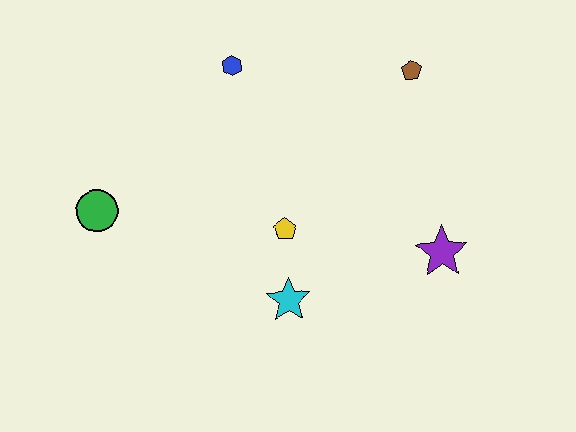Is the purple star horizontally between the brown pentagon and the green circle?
No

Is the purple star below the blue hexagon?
Yes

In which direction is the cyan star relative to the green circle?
The cyan star is to the right of the green circle.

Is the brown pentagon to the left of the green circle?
No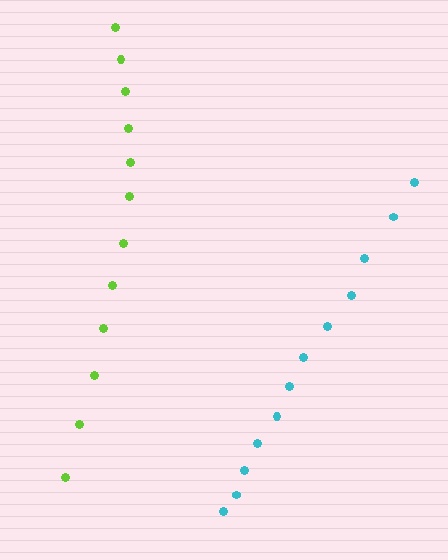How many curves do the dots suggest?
There are 2 distinct paths.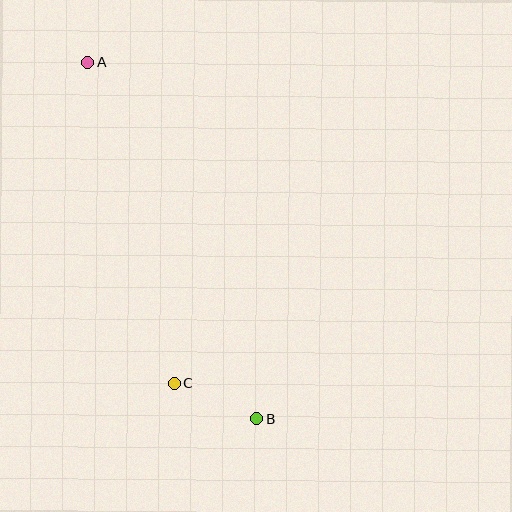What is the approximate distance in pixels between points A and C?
The distance between A and C is approximately 333 pixels.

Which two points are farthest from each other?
Points A and B are farthest from each other.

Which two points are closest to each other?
Points B and C are closest to each other.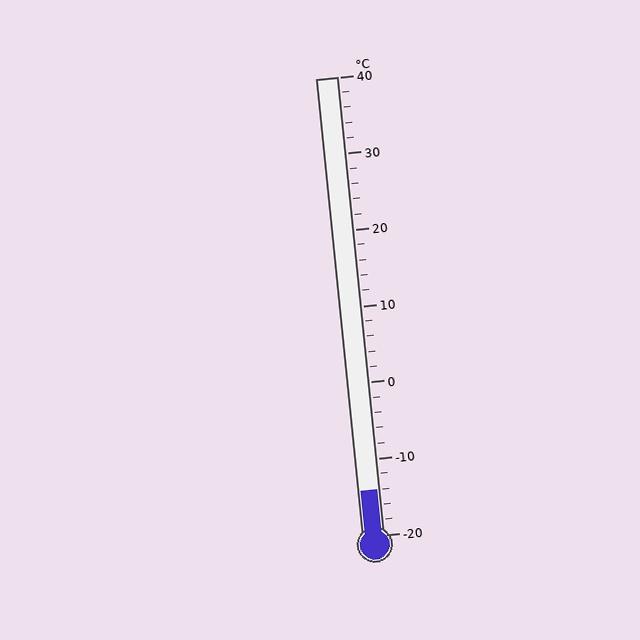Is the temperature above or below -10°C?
The temperature is below -10°C.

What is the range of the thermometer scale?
The thermometer scale ranges from -20°C to 40°C.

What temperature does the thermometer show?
The thermometer shows approximately -14°C.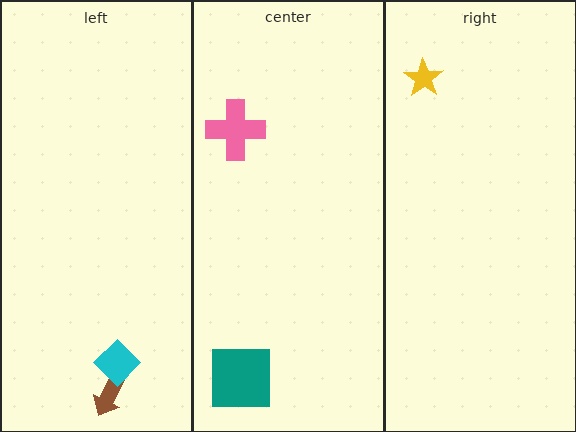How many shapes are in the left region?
2.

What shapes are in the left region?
The brown arrow, the cyan diamond.